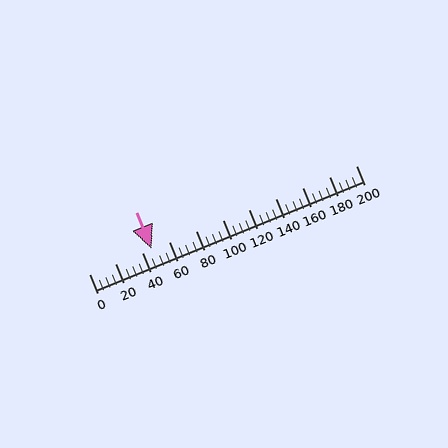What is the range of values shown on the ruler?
The ruler shows values from 0 to 200.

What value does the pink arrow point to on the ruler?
The pink arrow points to approximately 47.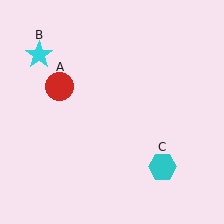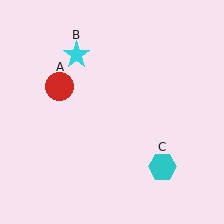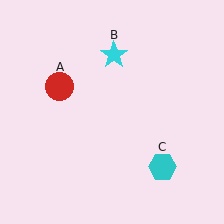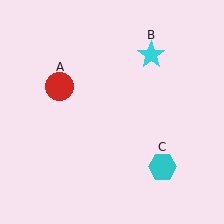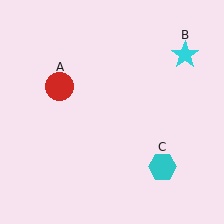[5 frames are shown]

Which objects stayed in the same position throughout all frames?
Red circle (object A) and cyan hexagon (object C) remained stationary.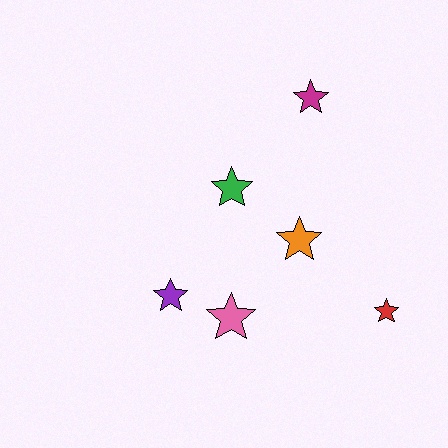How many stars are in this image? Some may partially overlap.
There are 6 stars.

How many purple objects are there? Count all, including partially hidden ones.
There is 1 purple object.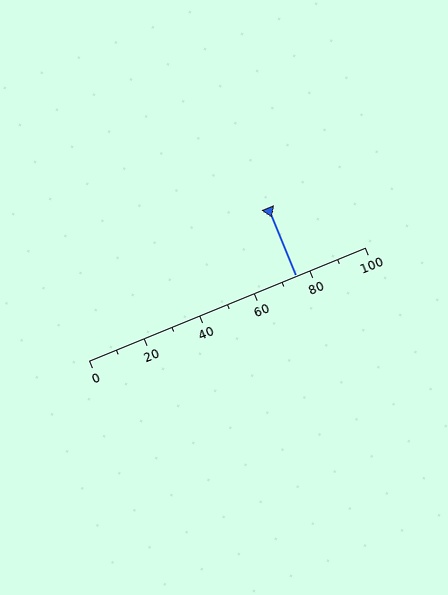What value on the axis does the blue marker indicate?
The marker indicates approximately 75.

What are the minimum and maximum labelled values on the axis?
The axis runs from 0 to 100.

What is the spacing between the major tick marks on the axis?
The major ticks are spaced 20 apart.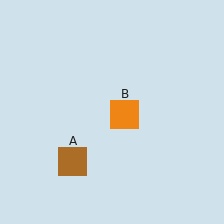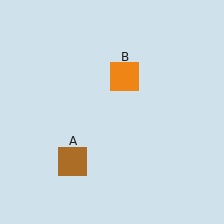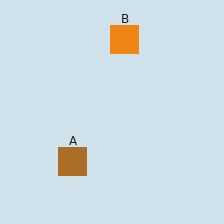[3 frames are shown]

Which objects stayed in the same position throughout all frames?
Brown square (object A) remained stationary.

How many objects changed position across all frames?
1 object changed position: orange square (object B).